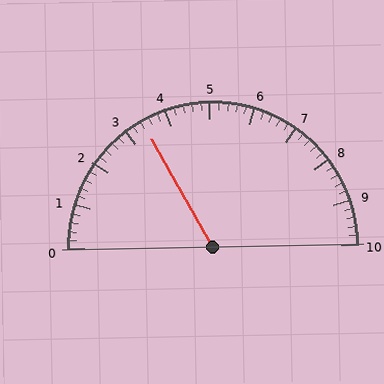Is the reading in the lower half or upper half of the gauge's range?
The reading is in the lower half of the range (0 to 10).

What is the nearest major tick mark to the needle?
The nearest major tick mark is 3.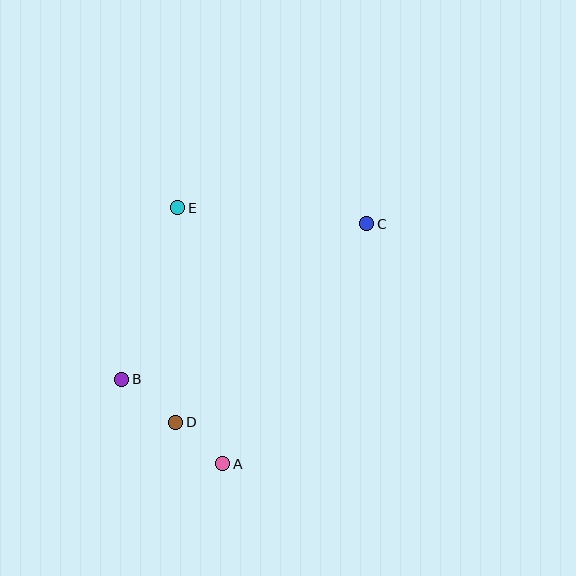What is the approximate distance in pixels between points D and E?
The distance between D and E is approximately 214 pixels.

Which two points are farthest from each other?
Points B and C are farthest from each other.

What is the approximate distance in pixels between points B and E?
The distance between B and E is approximately 181 pixels.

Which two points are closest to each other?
Points A and D are closest to each other.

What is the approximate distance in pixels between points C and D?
The distance between C and D is approximately 276 pixels.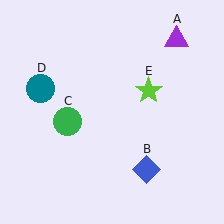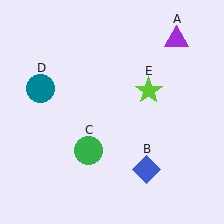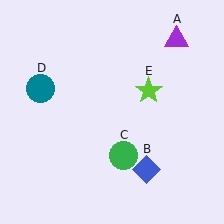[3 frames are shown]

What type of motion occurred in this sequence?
The green circle (object C) rotated counterclockwise around the center of the scene.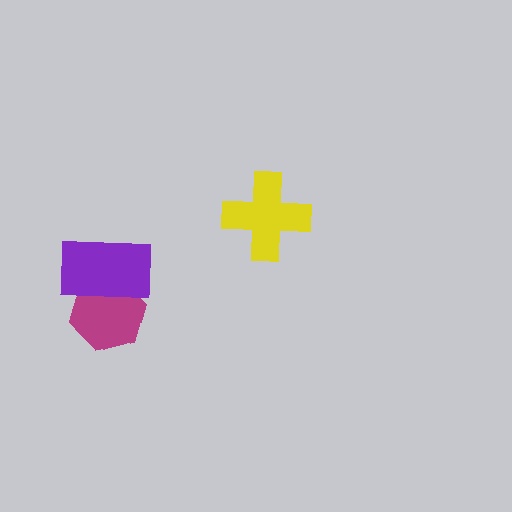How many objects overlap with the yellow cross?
0 objects overlap with the yellow cross.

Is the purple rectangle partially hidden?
No, no other shape covers it.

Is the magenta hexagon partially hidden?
Yes, it is partially covered by another shape.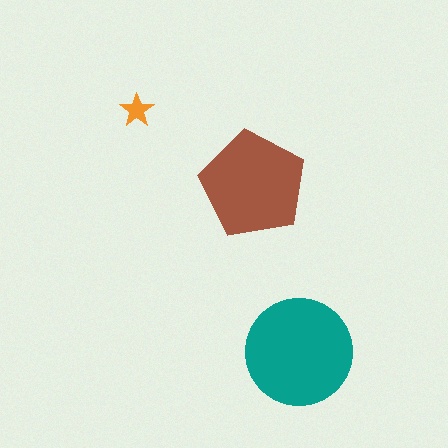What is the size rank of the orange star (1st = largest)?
3rd.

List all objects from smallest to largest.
The orange star, the brown pentagon, the teal circle.